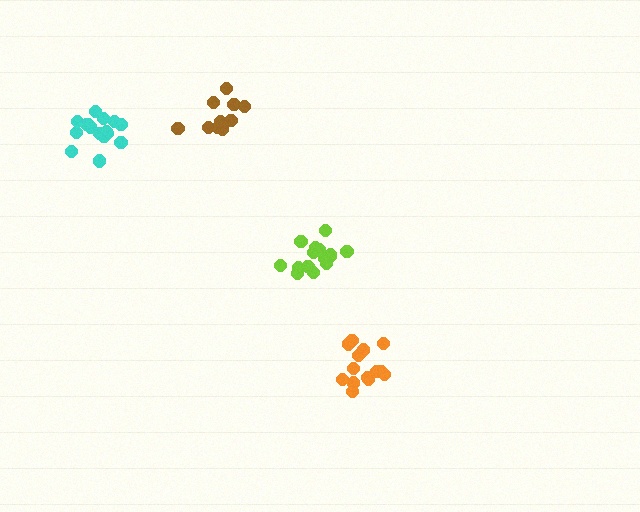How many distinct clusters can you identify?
There are 4 distinct clusters.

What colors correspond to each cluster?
The clusters are colored: orange, brown, lime, cyan.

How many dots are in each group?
Group 1: 14 dots, Group 2: 11 dots, Group 3: 16 dots, Group 4: 16 dots (57 total).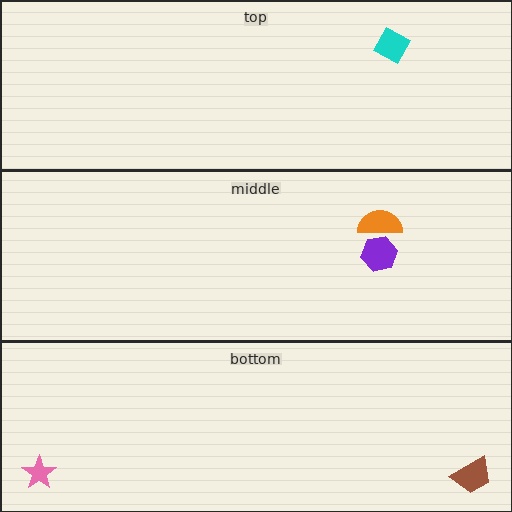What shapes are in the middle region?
The purple hexagon, the orange semicircle.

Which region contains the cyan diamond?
The top region.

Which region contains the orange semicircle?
The middle region.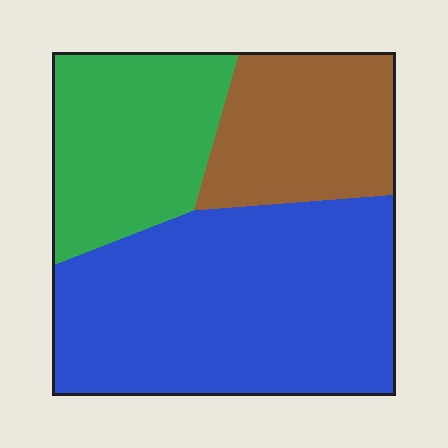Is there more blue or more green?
Blue.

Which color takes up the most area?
Blue, at roughly 50%.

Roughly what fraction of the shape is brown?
Brown covers 23% of the shape.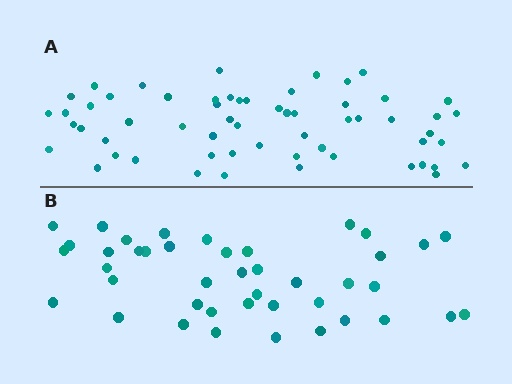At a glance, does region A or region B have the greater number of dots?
Region A (the top region) has more dots.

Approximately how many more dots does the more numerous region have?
Region A has approximately 15 more dots than region B.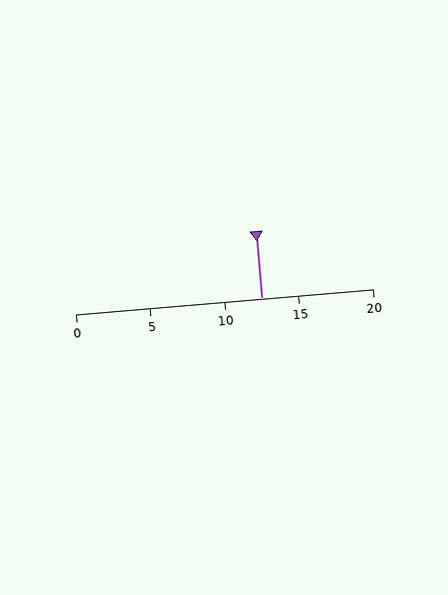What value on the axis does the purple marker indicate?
The marker indicates approximately 12.5.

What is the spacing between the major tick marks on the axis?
The major ticks are spaced 5 apart.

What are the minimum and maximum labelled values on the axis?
The axis runs from 0 to 20.